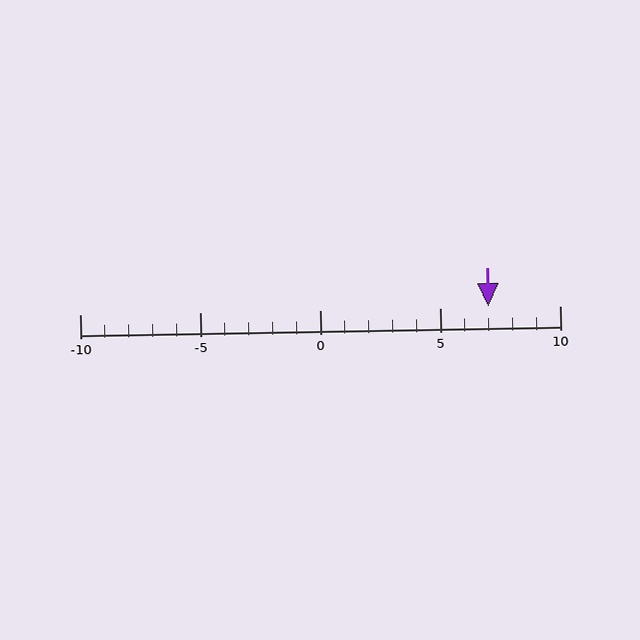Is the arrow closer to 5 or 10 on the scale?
The arrow is closer to 5.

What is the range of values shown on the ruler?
The ruler shows values from -10 to 10.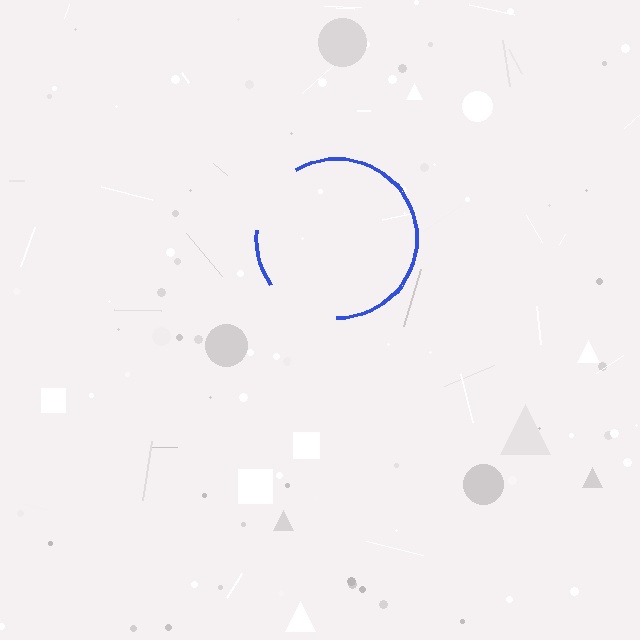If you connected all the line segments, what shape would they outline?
They would outline a circle.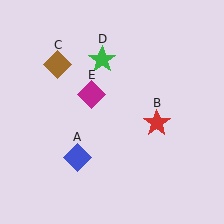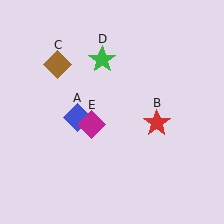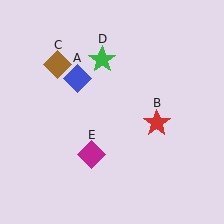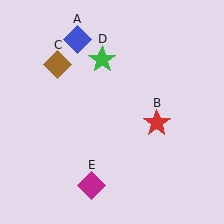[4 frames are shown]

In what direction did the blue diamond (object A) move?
The blue diamond (object A) moved up.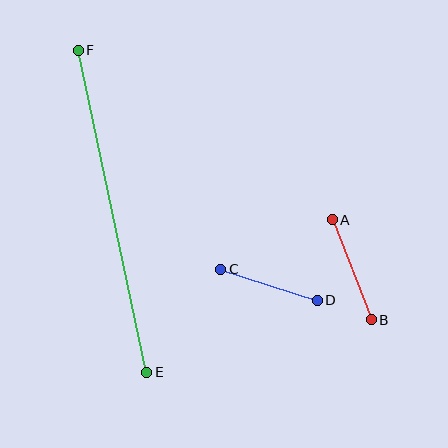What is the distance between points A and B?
The distance is approximately 107 pixels.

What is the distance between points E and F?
The distance is approximately 329 pixels.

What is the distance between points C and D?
The distance is approximately 101 pixels.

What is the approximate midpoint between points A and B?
The midpoint is at approximately (352, 270) pixels.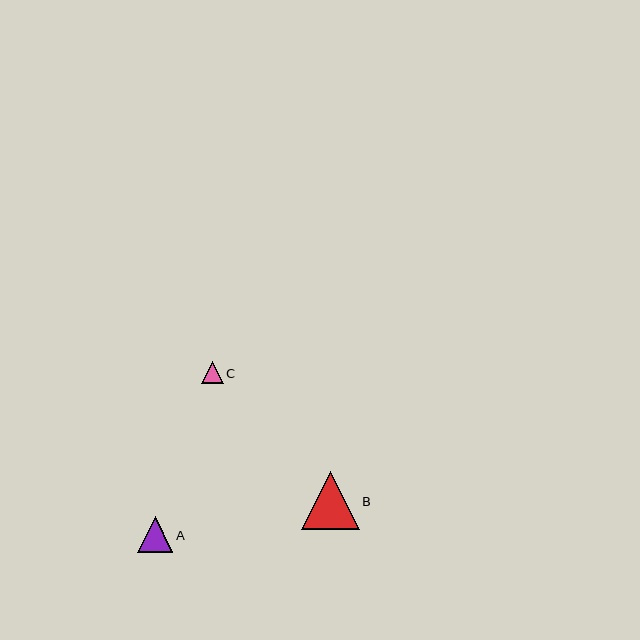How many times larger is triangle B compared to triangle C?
Triangle B is approximately 2.7 times the size of triangle C.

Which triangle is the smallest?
Triangle C is the smallest with a size of approximately 22 pixels.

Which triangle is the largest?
Triangle B is the largest with a size of approximately 58 pixels.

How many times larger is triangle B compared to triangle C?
Triangle B is approximately 2.7 times the size of triangle C.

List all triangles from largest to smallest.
From largest to smallest: B, A, C.